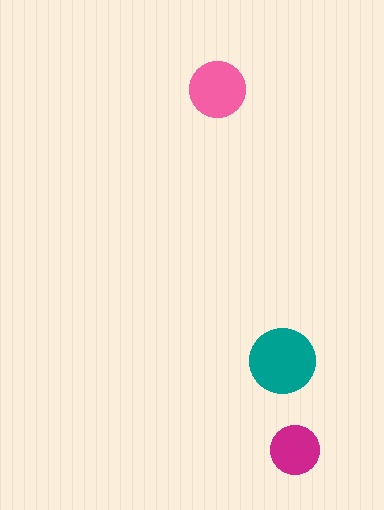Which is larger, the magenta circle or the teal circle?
The teal one.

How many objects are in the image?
There are 3 objects in the image.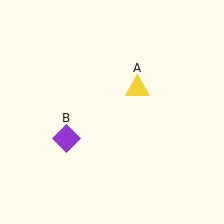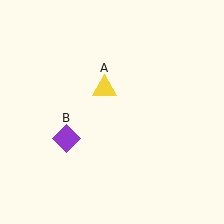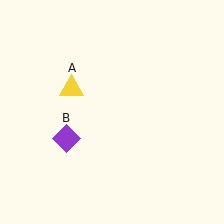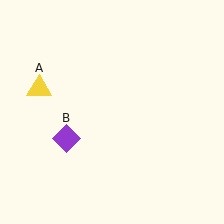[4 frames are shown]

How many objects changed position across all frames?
1 object changed position: yellow triangle (object A).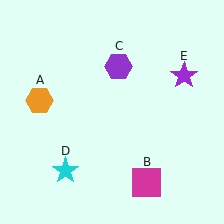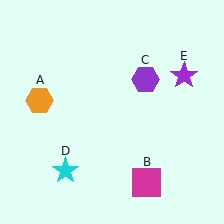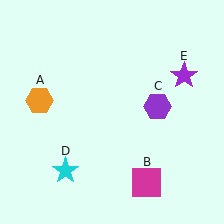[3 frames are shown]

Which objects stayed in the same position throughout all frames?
Orange hexagon (object A) and magenta square (object B) and cyan star (object D) and purple star (object E) remained stationary.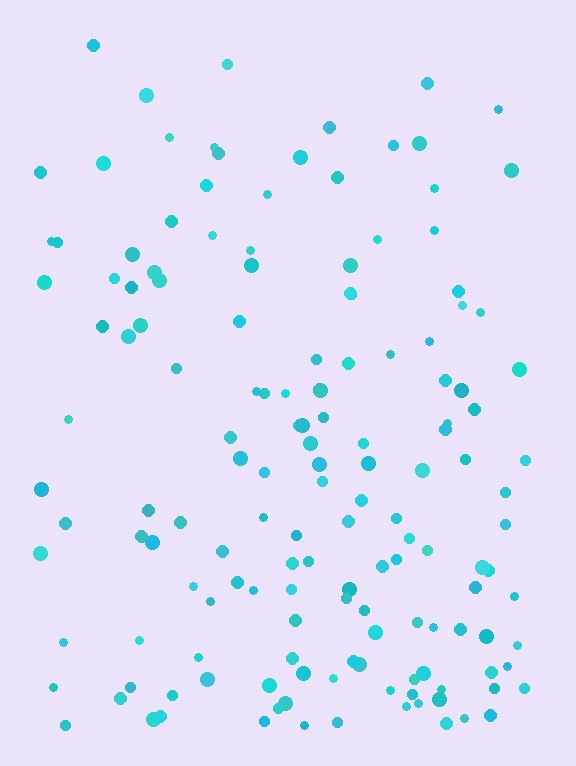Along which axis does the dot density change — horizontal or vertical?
Vertical.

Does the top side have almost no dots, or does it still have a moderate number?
Still a moderate number, just noticeably fewer than the bottom.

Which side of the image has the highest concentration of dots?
The bottom.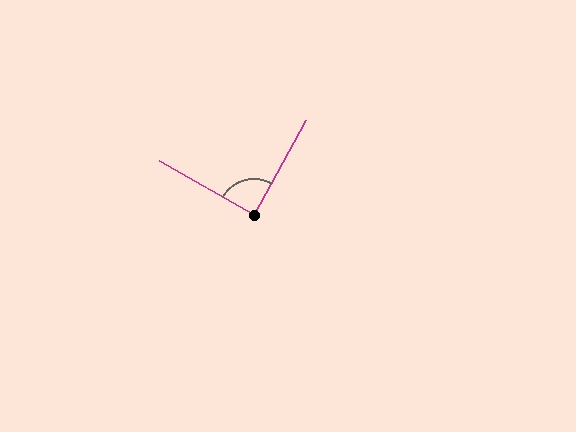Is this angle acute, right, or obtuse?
It is approximately a right angle.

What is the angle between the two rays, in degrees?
Approximately 89 degrees.